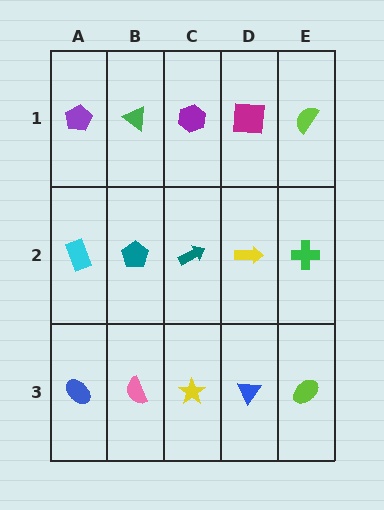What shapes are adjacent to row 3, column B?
A teal pentagon (row 2, column B), a blue ellipse (row 3, column A), a yellow star (row 3, column C).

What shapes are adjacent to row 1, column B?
A teal pentagon (row 2, column B), a purple pentagon (row 1, column A), a purple hexagon (row 1, column C).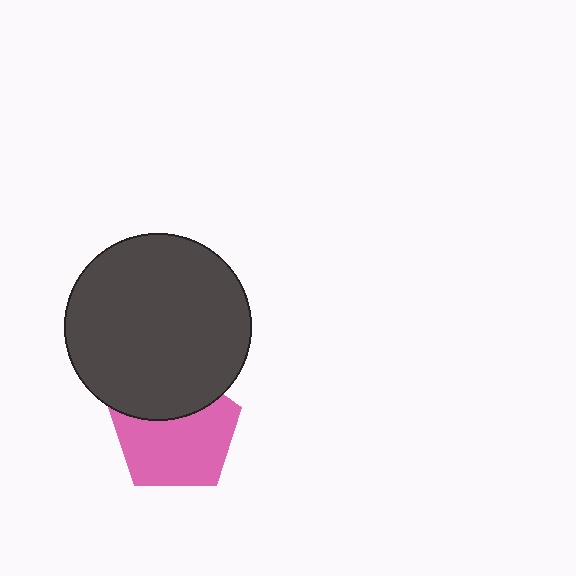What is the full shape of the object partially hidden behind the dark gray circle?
The partially hidden object is a pink pentagon.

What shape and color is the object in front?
The object in front is a dark gray circle.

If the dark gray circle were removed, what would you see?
You would see the complete pink pentagon.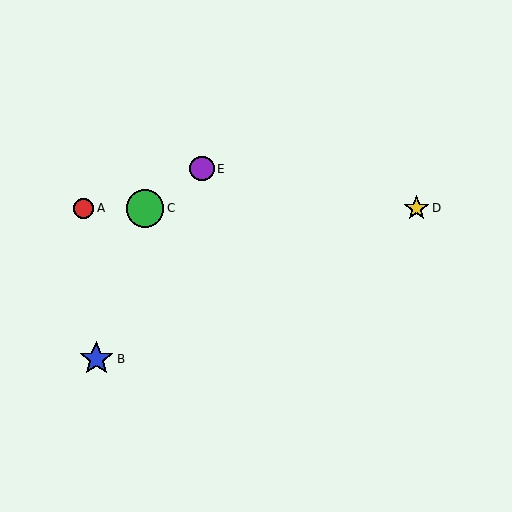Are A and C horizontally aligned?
Yes, both are at y≈208.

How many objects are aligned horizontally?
3 objects (A, C, D) are aligned horizontally.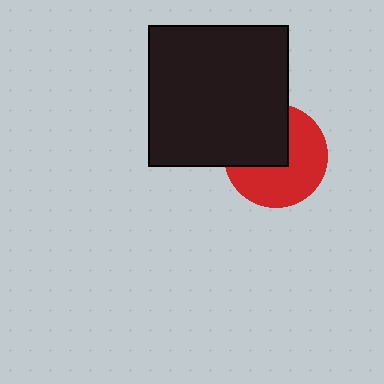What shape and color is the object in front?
The object in front is a black square.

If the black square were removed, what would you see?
You would see the complete red circle.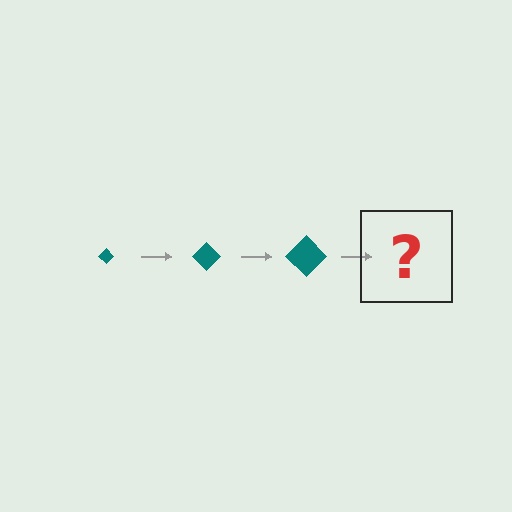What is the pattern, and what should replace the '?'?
The pattern is that the diamond gets progressively larger each step. The '?' should be a teal diamond, larger than the previous one.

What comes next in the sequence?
The next element should be a teal diamond, larger than the previous one.